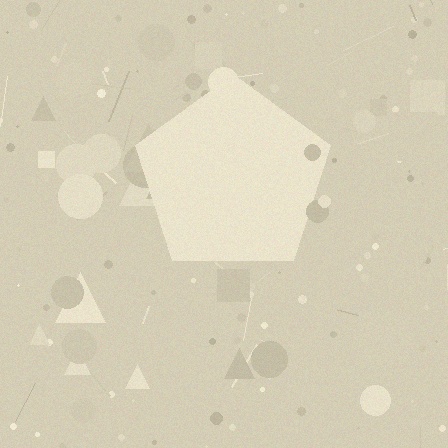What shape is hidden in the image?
A pentagon is hidden in the image.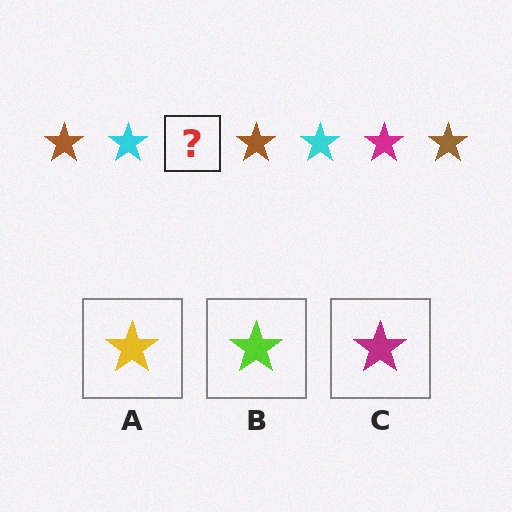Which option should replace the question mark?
Option C.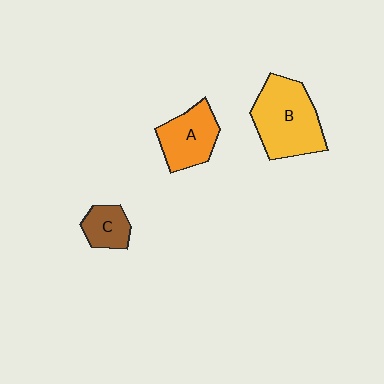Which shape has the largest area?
Shape B (yellow).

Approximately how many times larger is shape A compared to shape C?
Approximately 1.7 times.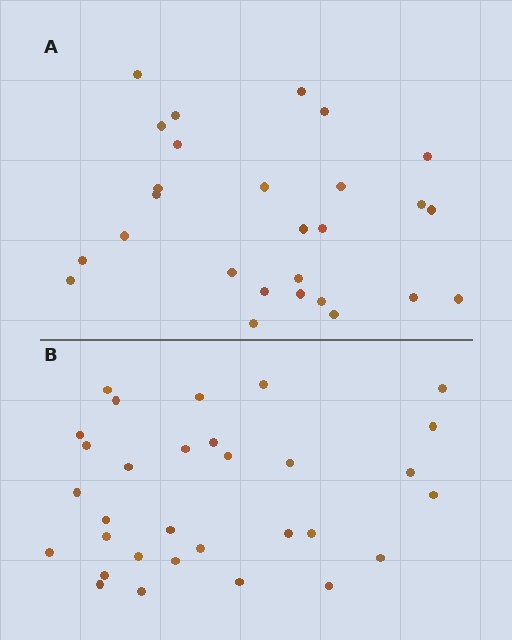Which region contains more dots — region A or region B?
Region B (the bottom region) has more dots.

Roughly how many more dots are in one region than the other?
Region B has about 4 more dots than region A.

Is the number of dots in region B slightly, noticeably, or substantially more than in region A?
Region B has only slightly more — the two regions are fairly close. The ratio is roughly 1.1 to 1.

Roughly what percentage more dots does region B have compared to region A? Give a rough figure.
About 15% more.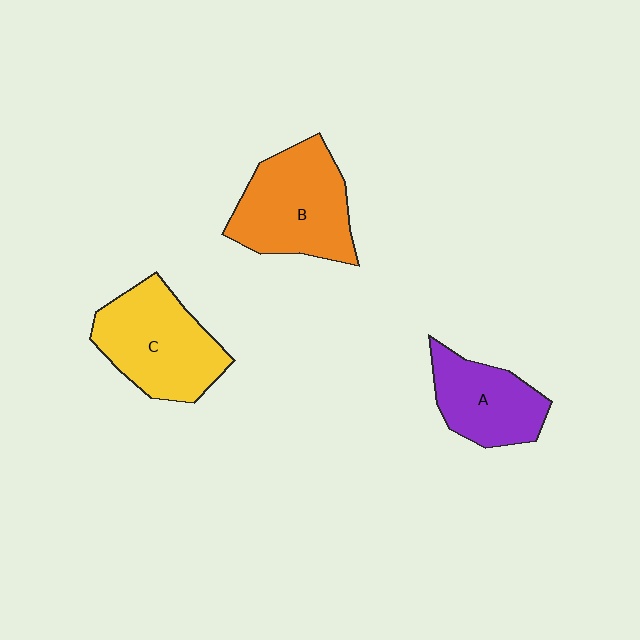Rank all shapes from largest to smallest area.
From largest to smallest: B (orange), C (yellow), A (purple).